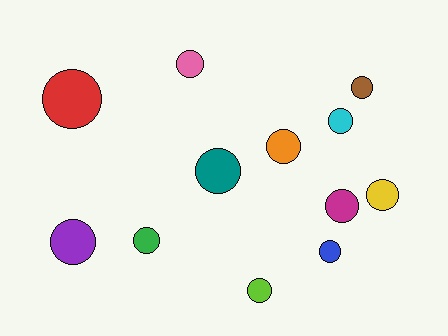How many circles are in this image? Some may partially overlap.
There are 12 circles.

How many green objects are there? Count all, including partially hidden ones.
There is 1 green object.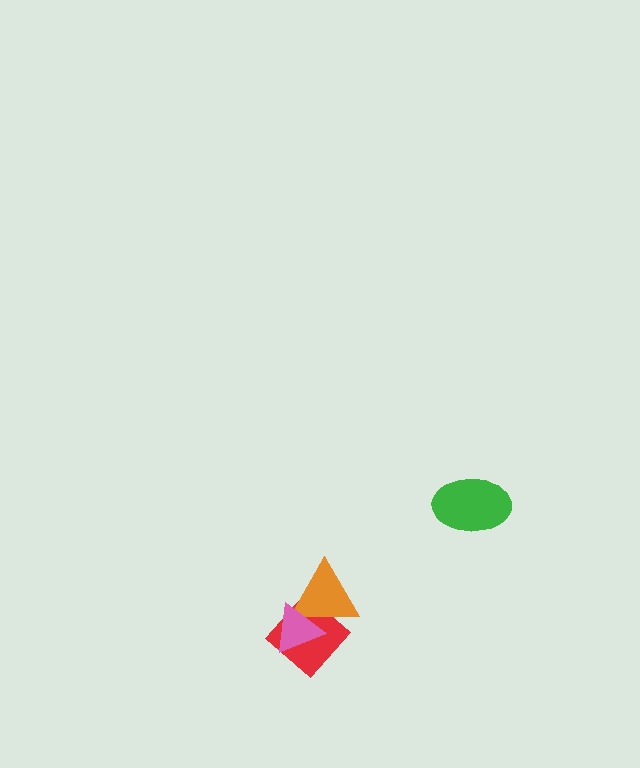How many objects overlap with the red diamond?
2 objects overlap with the red diamond.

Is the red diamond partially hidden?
Yes, it is partially covered by another shape.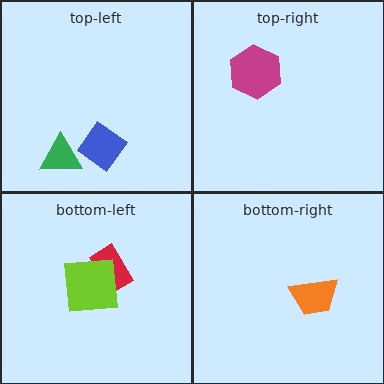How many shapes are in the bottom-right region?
1.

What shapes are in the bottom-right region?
The orange trapezoid.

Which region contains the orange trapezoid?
The bottom-right region.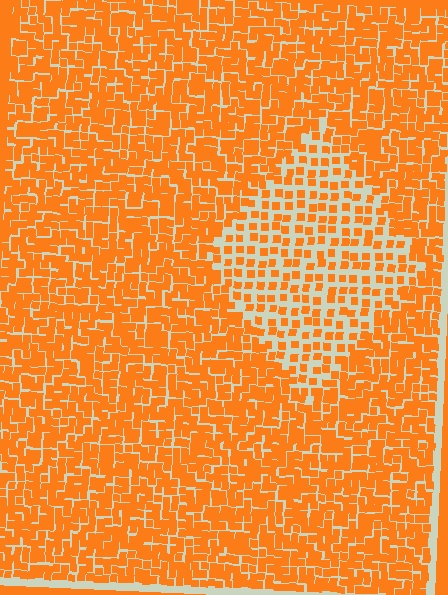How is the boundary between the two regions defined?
The boundary is defined by a change in element density (approximately 2.0x ratio). All elements are the same color, size, and shape.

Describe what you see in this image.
The image contains small orange elements arranged at two different densities. A diamond-shaped region is visible where the elements are less densely packed than the surrounding area.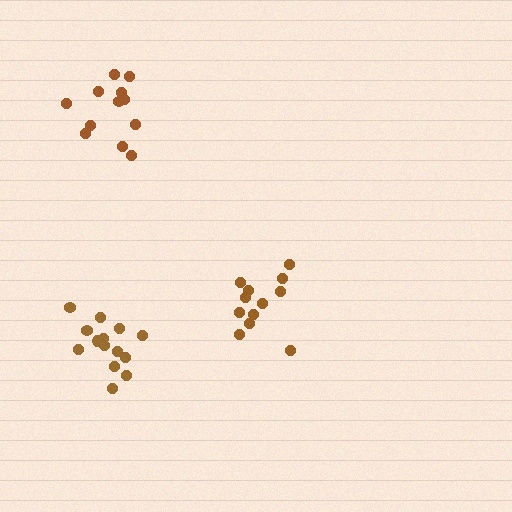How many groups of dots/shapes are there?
There are 3 groups.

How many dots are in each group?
Group 1: 12 dots, Group 2: 12 dots, Group 3: 14 dots (38 total).